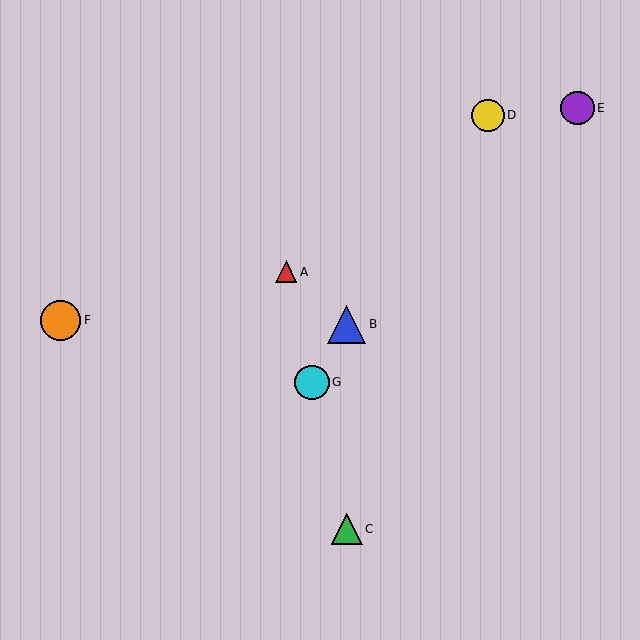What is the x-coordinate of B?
Object B is at x≈347.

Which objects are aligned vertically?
Objects B, C are aligned vertically.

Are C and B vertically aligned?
Yes, both are at x≈347.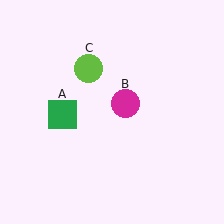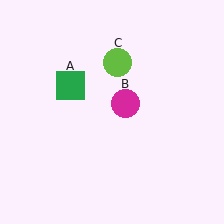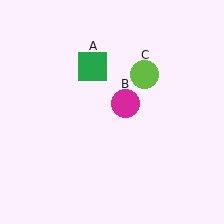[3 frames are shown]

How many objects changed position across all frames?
2 objects changed position: green square (object A), lime circle (object C).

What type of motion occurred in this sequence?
The green square (object A), lime circle (object C) rotated clockwise around the center of the scene.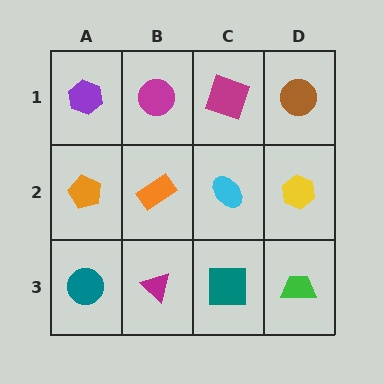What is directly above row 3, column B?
An orange rectangle.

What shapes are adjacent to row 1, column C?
A cyan ellipse (row 2, column C), a magenta circle (row 1, column B), a brown circle (row 1, column D).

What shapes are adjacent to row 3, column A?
An orange pentagon (row 2, column A), a magenta triangle (row 3, column B).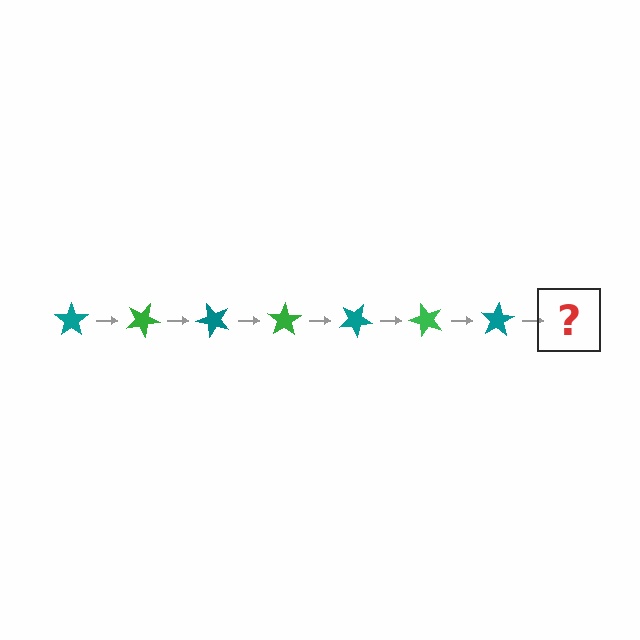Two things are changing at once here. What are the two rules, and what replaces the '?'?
The two rules are that it rotates 25 degrees each step and the color cycles through teal and green. The '?' should be a green star, rotated 175 degrees from the start.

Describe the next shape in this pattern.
It should be a green star, rotated 175 degrees from the start.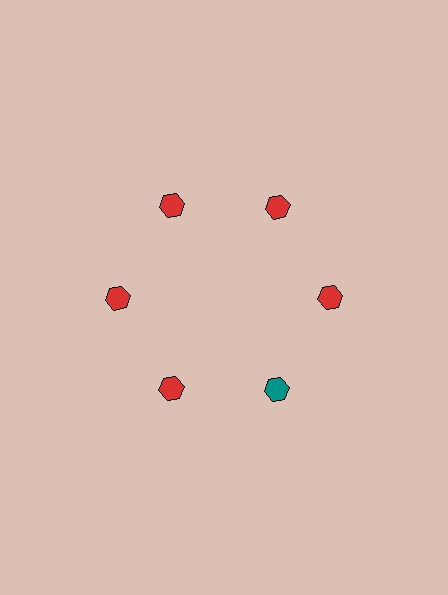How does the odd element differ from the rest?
It has a different color: teal instead of red.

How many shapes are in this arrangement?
There are 6 shapes arranged in a ring pattern.